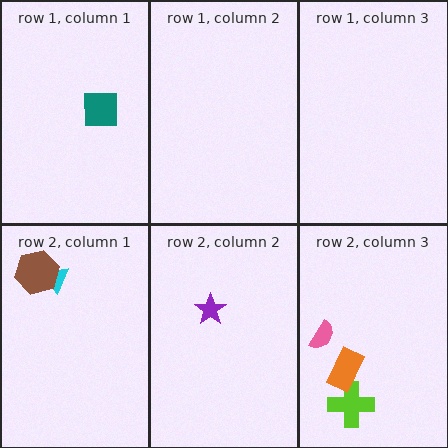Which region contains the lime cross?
The row 2, column 3 region.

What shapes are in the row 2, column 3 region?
The lime cross, the orange rectangle, the pink semicircle.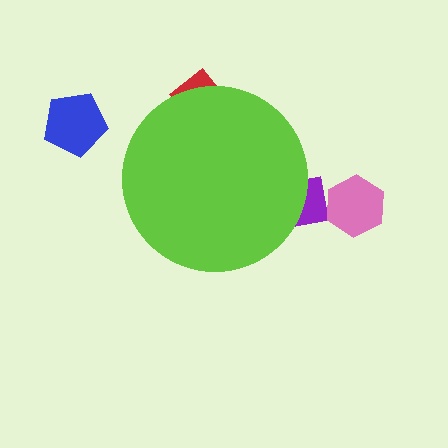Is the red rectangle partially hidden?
Yes, the red rectangle is partially hidden behind the lime circle.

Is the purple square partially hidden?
Yes, the purple square is partially hidden behind the lime circle.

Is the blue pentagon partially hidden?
No, the blue pentagon is fully visible.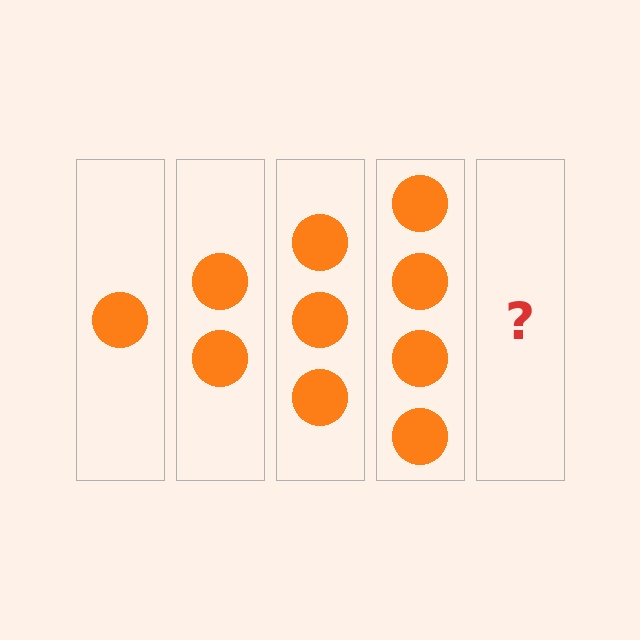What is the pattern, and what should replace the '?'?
The pattern is that each step adds one more circle. The '?' should be 5 circles.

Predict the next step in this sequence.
The next step is 5 circles.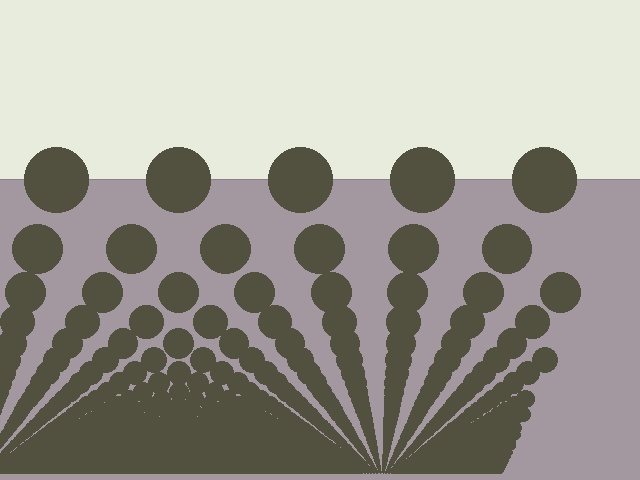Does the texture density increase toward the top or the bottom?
Density increases toward the bottom.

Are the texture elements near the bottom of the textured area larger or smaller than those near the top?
Smaller. The gradient is inverted — elements near the bottom are smaller and denser.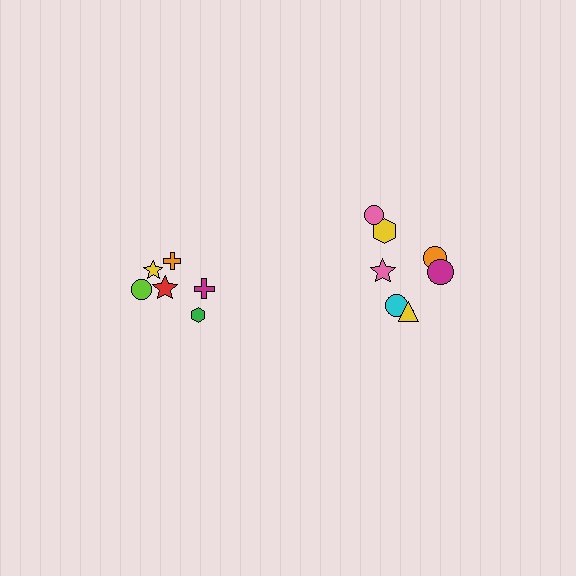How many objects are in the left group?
There are 6 objects.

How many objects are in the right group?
There are 8 objects.